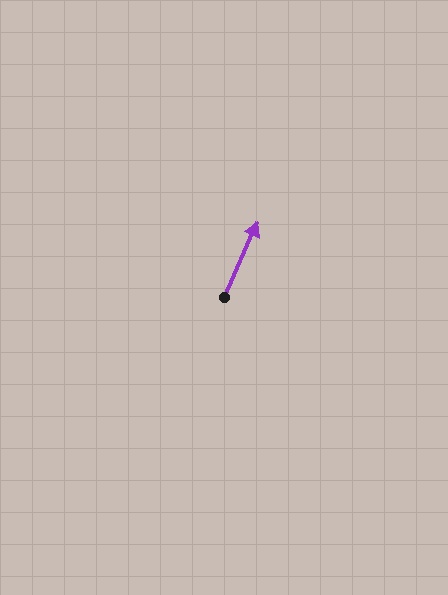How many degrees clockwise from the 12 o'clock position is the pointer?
Approximately 24 degrees.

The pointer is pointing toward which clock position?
Roughly 1 o'clock.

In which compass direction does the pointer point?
Northeast.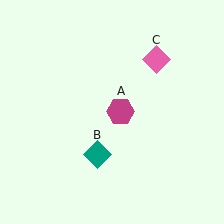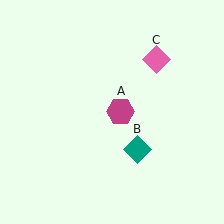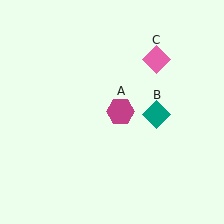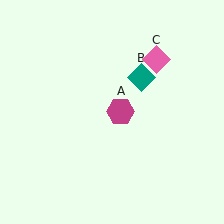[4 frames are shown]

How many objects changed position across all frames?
1 object changed position: teal diamond (object B).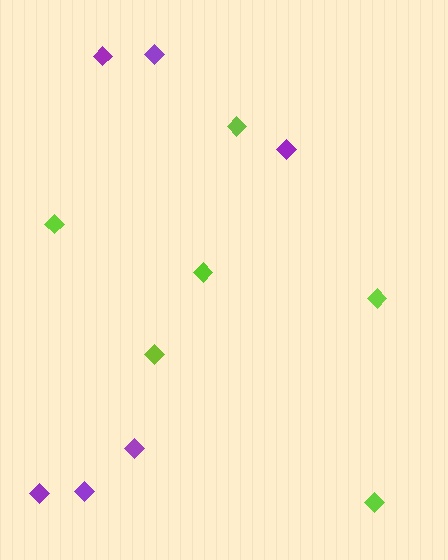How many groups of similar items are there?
There are 2 groups: one group of lime diamonds (6) and one group of purple diamonds (6).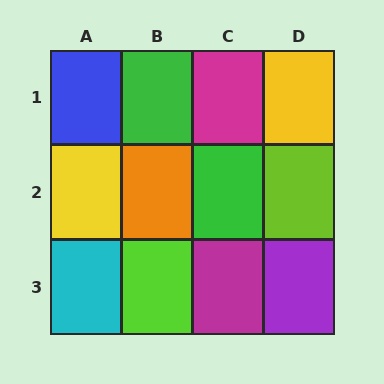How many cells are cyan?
1 cell is cyan.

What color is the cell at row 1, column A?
Blue.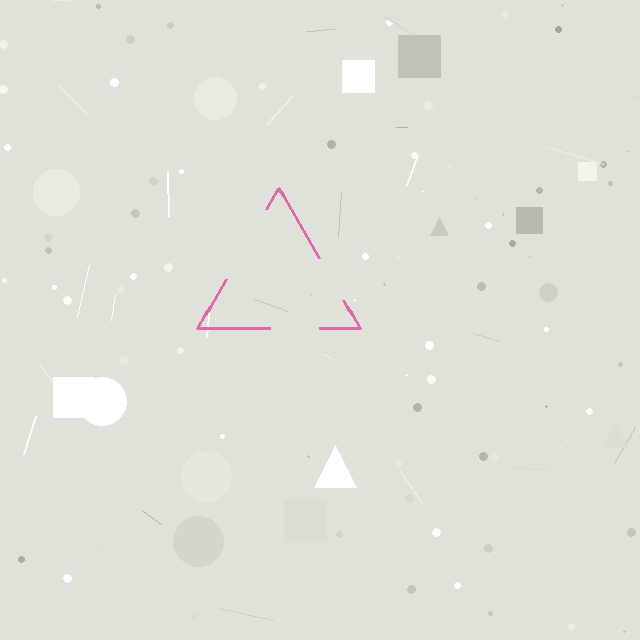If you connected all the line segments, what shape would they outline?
They would outline a triangle.